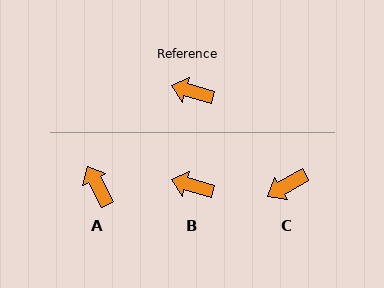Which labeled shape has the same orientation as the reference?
B.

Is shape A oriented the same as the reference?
No, it is off by about 46 degrees.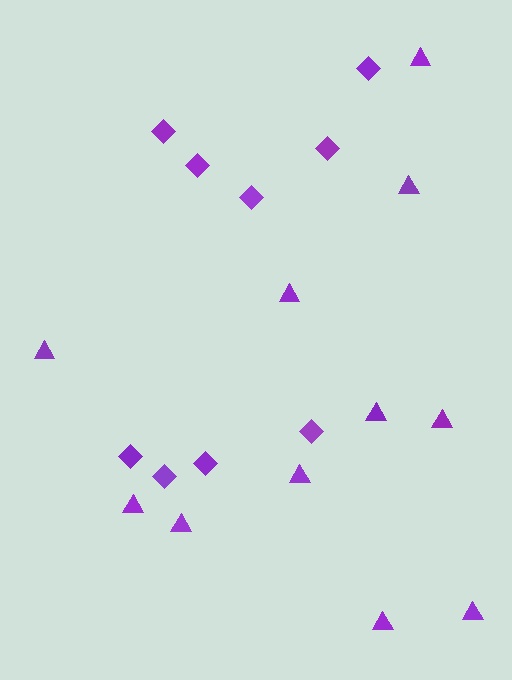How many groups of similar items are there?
There are 2 groups: one group of triangles (11) and one group of diamonds (9).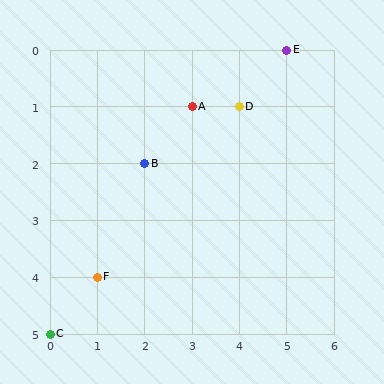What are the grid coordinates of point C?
Point C is at grid coordinates (0, 5).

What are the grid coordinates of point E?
Point E is at grid coordinates (5, 0).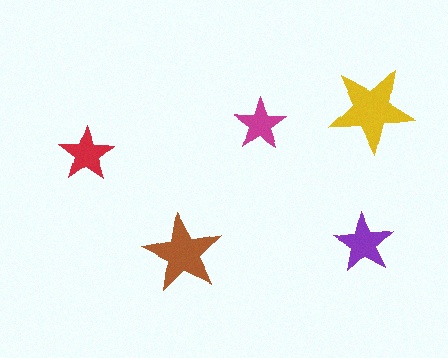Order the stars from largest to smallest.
the yellow one, the brown one, the purple one, the red one, the magenta one.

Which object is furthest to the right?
The yellow star is rightmost.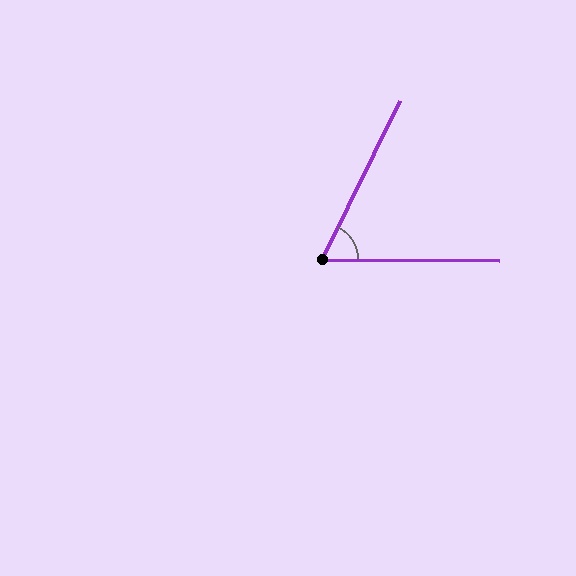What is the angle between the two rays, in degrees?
Approximately 64 degrees.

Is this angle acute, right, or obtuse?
It is acute.